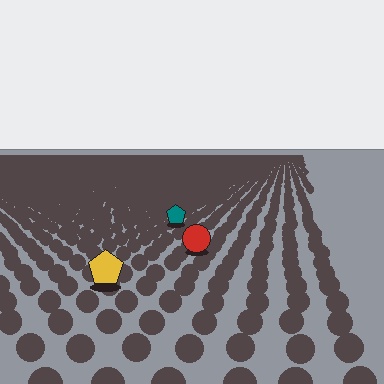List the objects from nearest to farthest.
From nearest to farthest: the yellow pentagon, the red circle, the teal pentagon.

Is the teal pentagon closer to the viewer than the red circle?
No. The red circle is closer — you can tell from the texture gradient: the ground texture is coarser near it.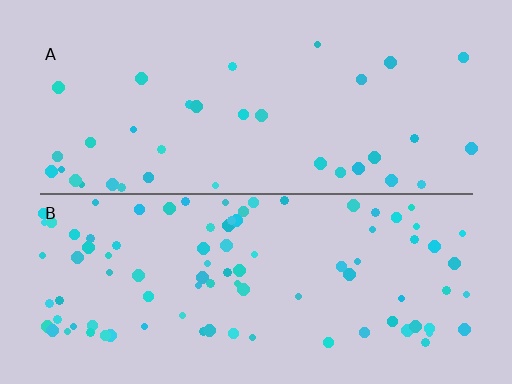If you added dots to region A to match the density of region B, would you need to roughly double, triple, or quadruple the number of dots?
Approximately triple.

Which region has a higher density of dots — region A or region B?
B (the bottom).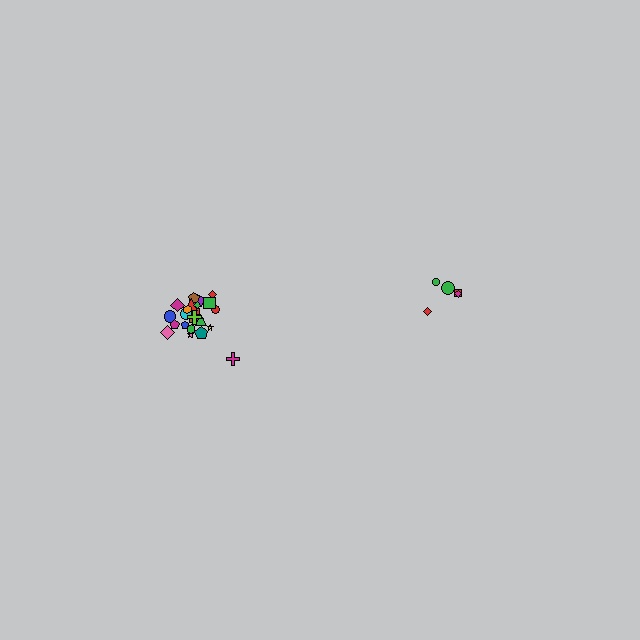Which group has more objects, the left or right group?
The left group.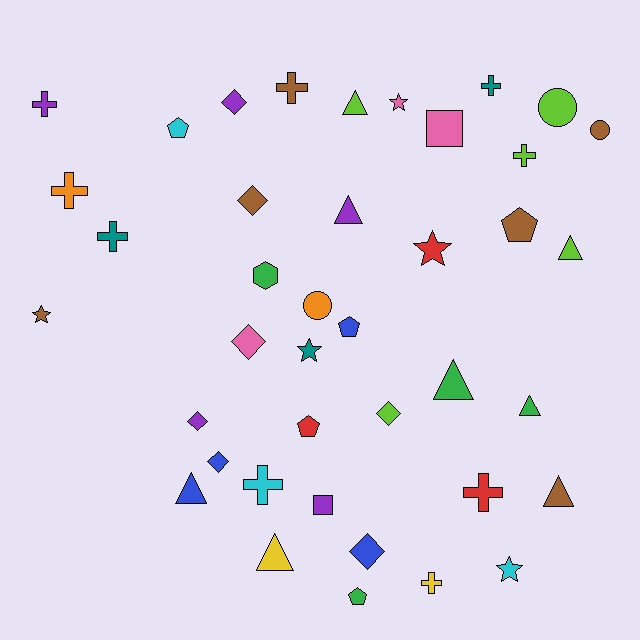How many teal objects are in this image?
There are 3 teal objects.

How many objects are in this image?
There are 40 objects.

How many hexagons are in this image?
There is 1 hexagon.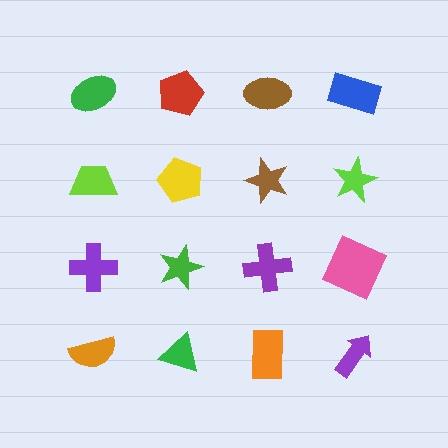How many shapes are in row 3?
4 shapes.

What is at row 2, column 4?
A lime star.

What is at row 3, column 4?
A pink square.